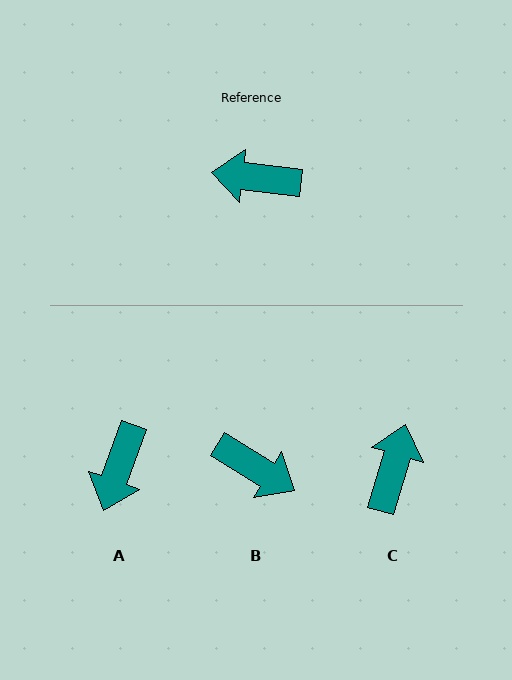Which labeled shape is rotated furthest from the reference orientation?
B, about 156 degrees away.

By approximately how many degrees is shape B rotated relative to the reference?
Approximately 156 degrees counter-clockwise.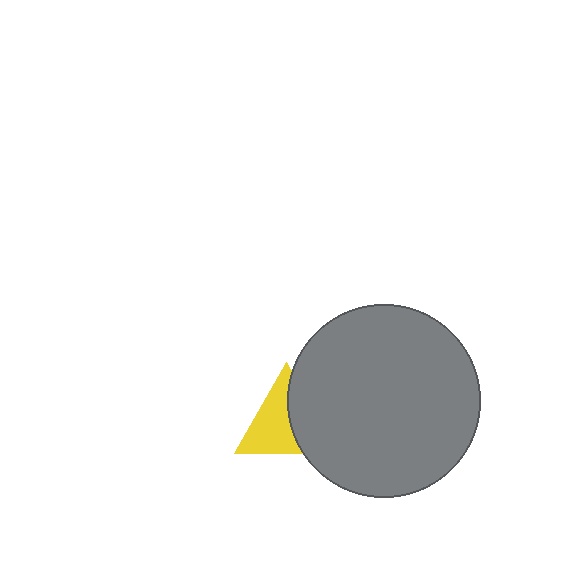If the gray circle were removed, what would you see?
You would see the complete yellow triangle.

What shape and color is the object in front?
The object in front is a gray circle.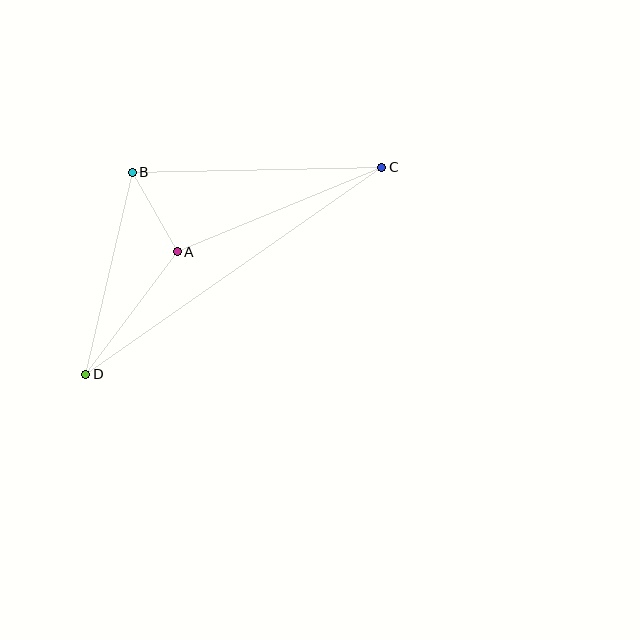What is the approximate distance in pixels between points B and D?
The distance between B and D is approximately 207 pixels.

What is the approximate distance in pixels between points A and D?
The distance between A and D is approximately 153 pixels.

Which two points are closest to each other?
Points A and B are closest to each other.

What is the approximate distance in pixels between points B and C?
The distance between B and C is approximately 249 pixels.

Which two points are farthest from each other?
Points C and D are farthest from each other.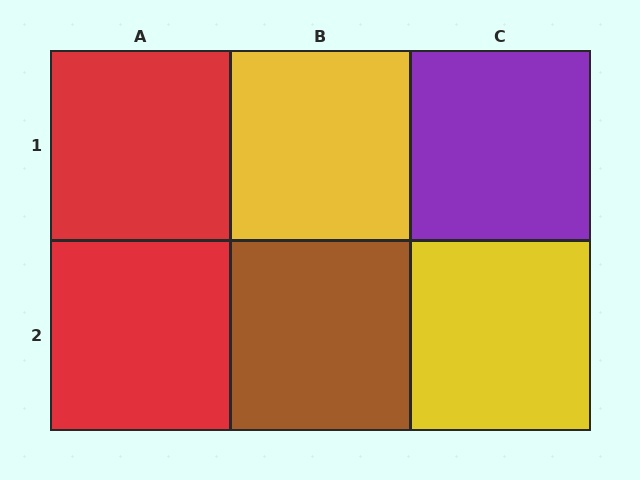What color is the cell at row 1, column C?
Purple.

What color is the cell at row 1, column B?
Yellow.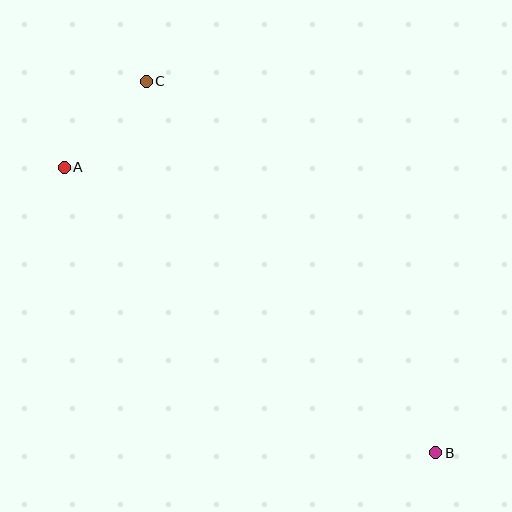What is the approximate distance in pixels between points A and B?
The distance between A and B is approximately 469 pixels.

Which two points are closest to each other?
Points A and C are closest to each other.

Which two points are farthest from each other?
Points B and C are farthest from each other.